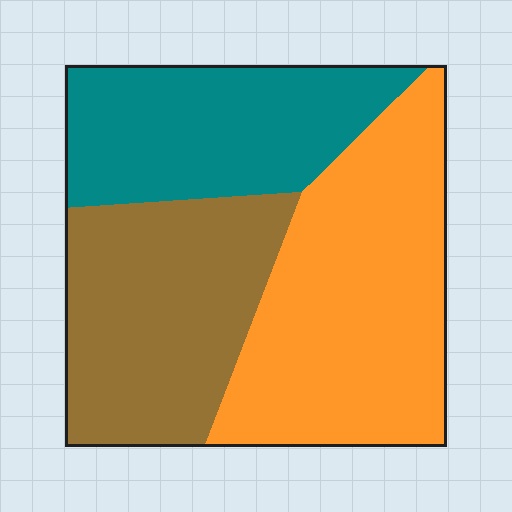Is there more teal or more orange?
Orange.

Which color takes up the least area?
Teal, at roughly 25%.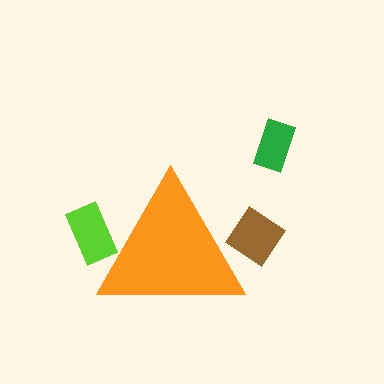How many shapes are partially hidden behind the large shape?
2 shapes are partially hidden.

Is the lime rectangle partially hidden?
Yes, the lime rectangle is partially hidden behind the orange triangle.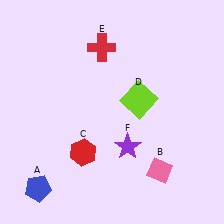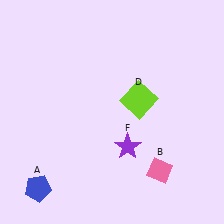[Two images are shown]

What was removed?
The red hexagon (C), the red cross (E) were removed in Image 2.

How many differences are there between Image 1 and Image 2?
There are 2 differences between the two images.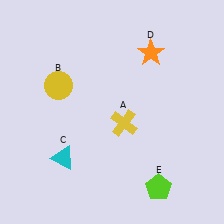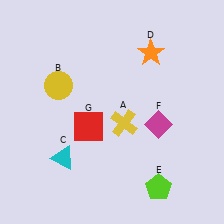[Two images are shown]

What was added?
A magenta diamond (F), a red square (G) were added in Image 2.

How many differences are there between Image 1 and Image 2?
There are 2 differences between the two images.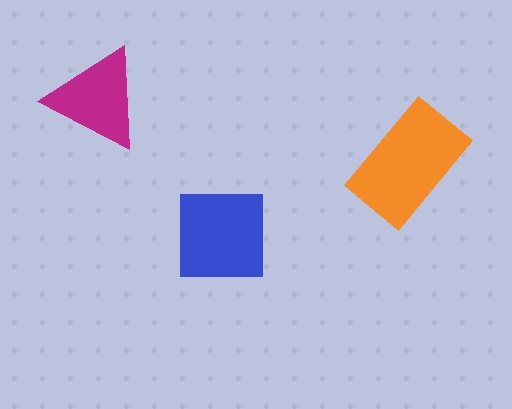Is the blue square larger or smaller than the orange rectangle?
Smaller.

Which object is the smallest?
The magenta triangle.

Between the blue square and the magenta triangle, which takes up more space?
The blue square.